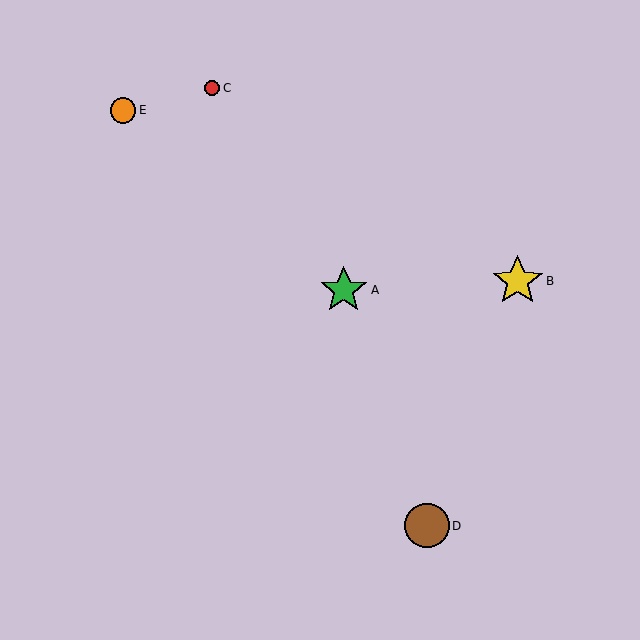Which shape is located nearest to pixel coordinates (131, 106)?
The orange circle (labeled E) at (123, 110) is nearest to that location.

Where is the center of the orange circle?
The center of the orange circle is at (123, 110).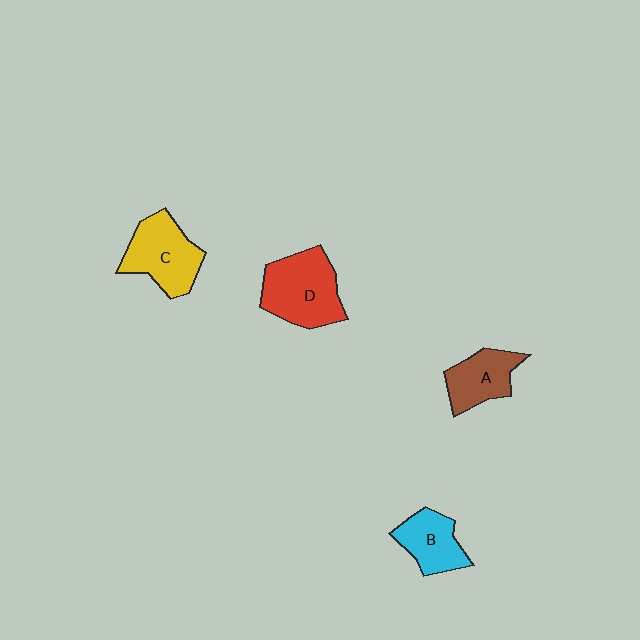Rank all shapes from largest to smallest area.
From largest to smallest: D (red), C (yellow), A (brown), B (cyan).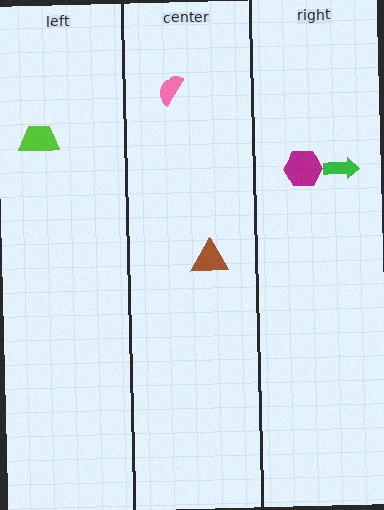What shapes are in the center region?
The pink semicircle, the brown triangle.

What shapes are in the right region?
The magenta hexagon, the green arrow.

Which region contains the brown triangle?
The center region.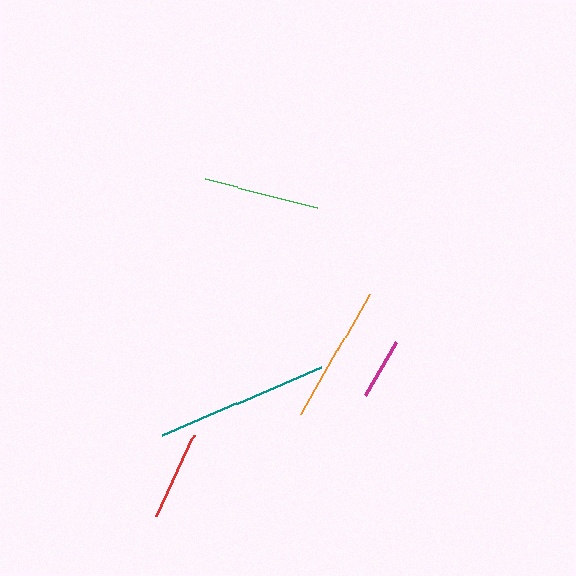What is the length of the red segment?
The red segment is approximately 89 pixels long.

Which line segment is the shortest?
The magenta line is the shortest at approximately 62 pixels.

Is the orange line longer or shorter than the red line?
The orange line is longer than the red line.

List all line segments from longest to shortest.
From longest to shortest: teal, orange, green, red, magenta.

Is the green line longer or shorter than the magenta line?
The green line is longer than the magenta line.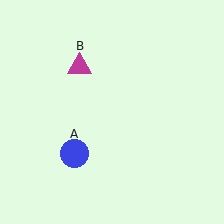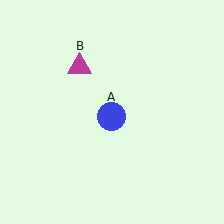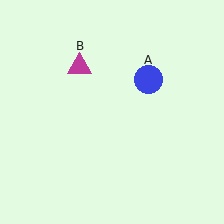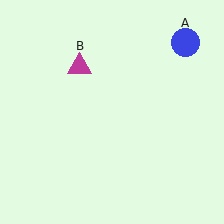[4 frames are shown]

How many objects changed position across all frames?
1 object changed position: blue circle (object A).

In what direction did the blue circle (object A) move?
The blue circle (object A) moved up and to the right.